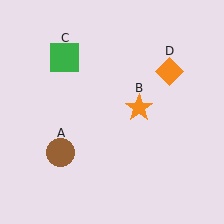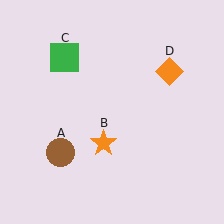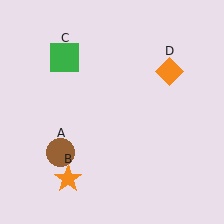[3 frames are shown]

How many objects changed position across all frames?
1 object changed position: orange star (object B).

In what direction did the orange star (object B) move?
The orange star (object B) moved down and to the left.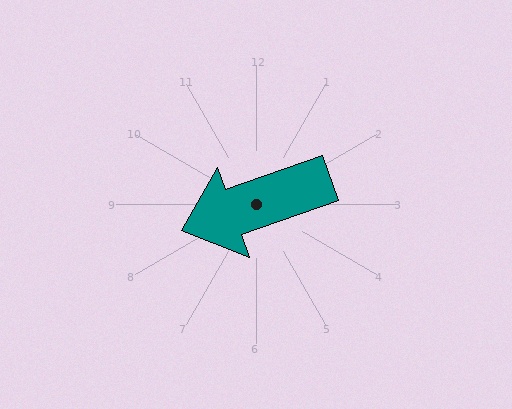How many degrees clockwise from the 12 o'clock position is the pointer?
Approximately 251 degrees.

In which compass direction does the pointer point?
West.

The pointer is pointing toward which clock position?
Roughly 8 o'clock.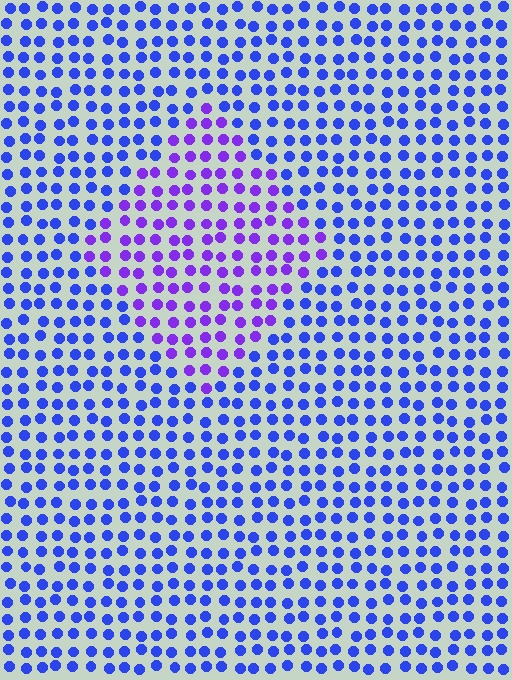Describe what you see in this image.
The image is filled with small blue elements in a uniform arrangement. A diamond-shaped region is visible where the elements are tinted to a slightly different hue, forming a subtle color boundary.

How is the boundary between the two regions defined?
The boundary is defined purely by a slight shift in hue (about 36 degrees). Spacing, size, and orientation are identical on both sides.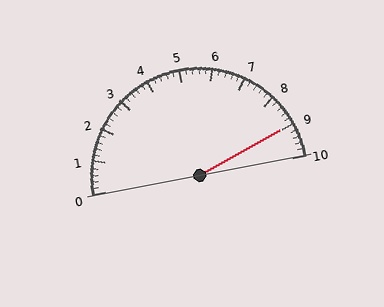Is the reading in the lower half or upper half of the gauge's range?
The reading is in the upper half of the range (0 to 10).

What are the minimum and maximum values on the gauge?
The gauge ranges from 0 to 10.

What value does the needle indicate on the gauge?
The needle indicates approximately 9.0.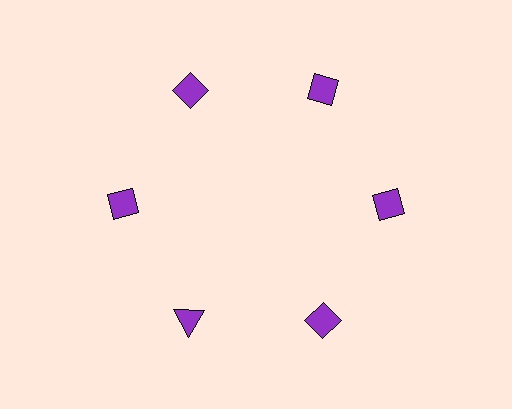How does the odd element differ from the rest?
It has a different shape: triangle instead of diamond.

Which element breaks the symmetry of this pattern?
The purple triangle at roughly the 7 o'clock position breaks the symmetry. All other shapes are purple diamonds.